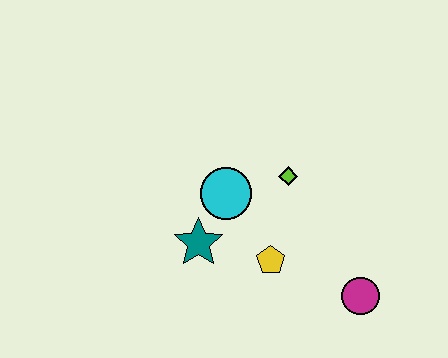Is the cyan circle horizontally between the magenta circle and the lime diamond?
No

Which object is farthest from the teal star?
The magenta circle is farthest from the teal star.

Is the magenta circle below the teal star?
Yes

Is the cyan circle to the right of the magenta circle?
No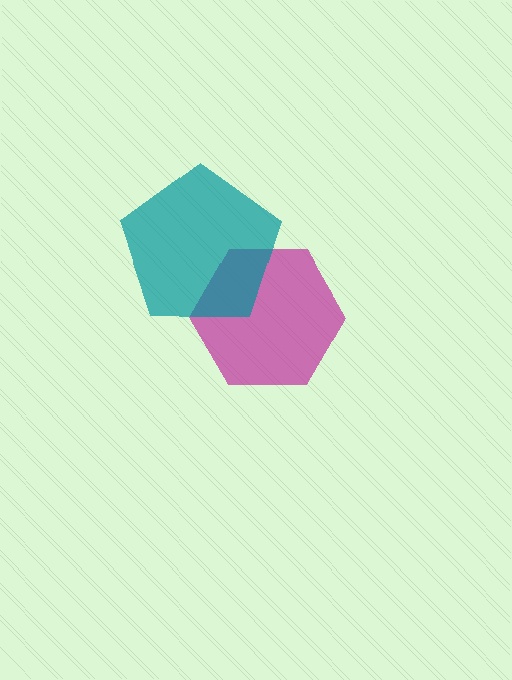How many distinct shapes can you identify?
There are 2 distinct shapes: a magenta hexagon, a teal pentagon.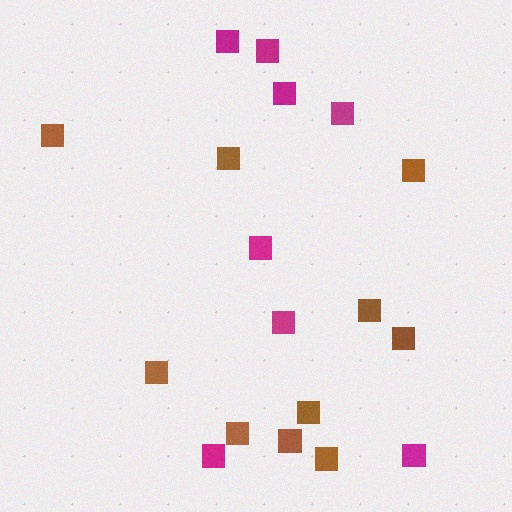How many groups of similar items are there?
There are 2 groups: one group of magenta squares (8) and one group of brown squares (10).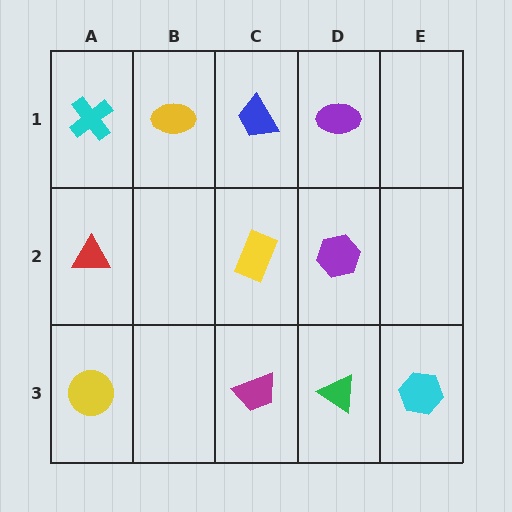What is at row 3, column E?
A cyan hexagon.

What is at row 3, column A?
A yellow circle.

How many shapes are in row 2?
3 shapes.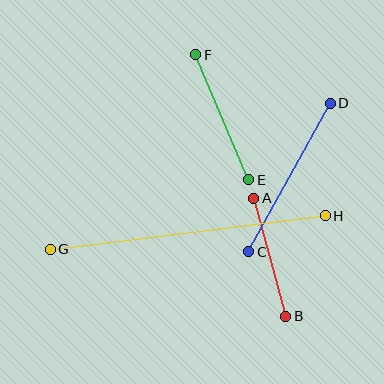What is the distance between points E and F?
The distance is approximately 136 pixels.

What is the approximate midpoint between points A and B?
The midpoint is at approximately (270, 257) pixels.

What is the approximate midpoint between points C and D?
The midpoint is at approximately (289, 177) pixels.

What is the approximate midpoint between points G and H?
The midpoint is at approximately (188, 232) pixels.